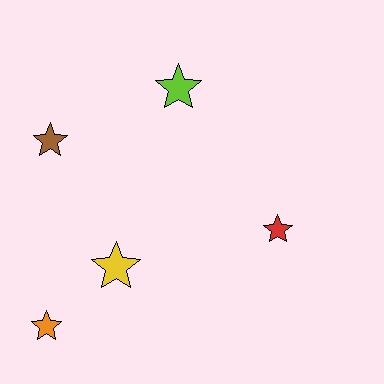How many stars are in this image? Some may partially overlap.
There are 5 stars.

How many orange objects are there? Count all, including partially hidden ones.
There is 1 orange object.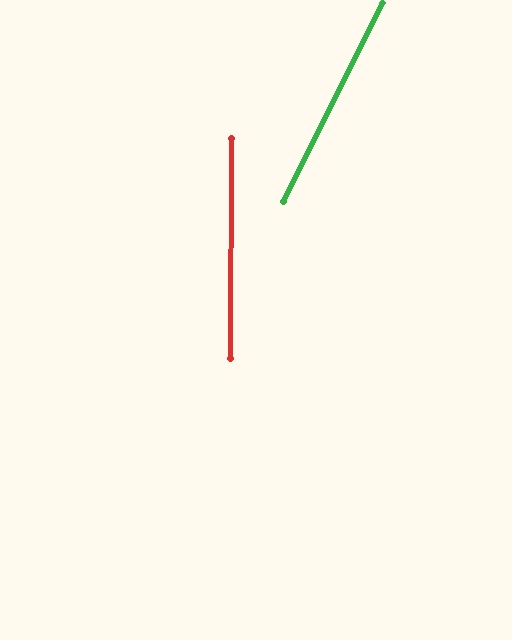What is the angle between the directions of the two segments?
Approximately 26 degrees.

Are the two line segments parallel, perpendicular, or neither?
Neither parallel nor perpendicular — they differ by about 26°.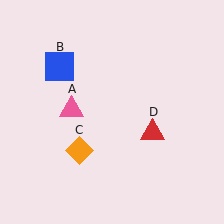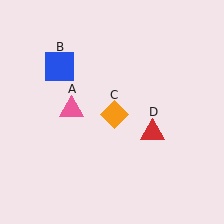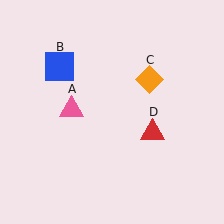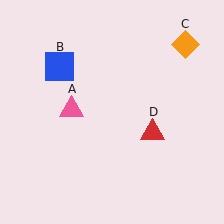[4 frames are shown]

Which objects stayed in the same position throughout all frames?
Pink triangle (object A) and blue square (object B) and red triangle (object D) remained stationary.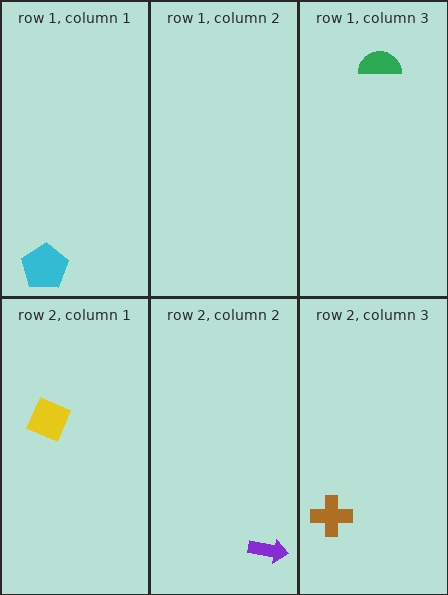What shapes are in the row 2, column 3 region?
The brown cross.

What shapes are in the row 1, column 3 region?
The green semicircle.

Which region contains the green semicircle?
The row 1, column 3 region.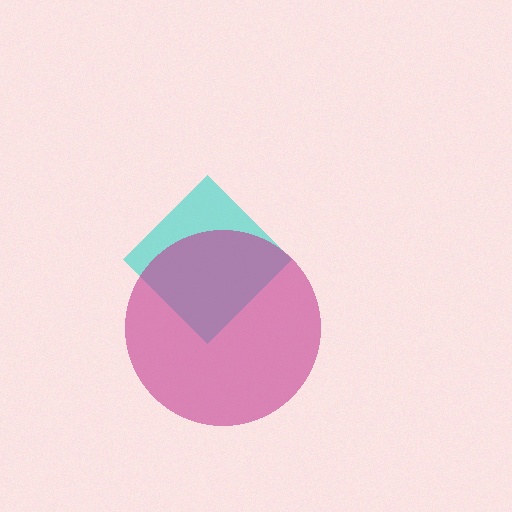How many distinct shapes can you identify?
There are 2 distinct shapes: a cyan diamond, a magenta circle.